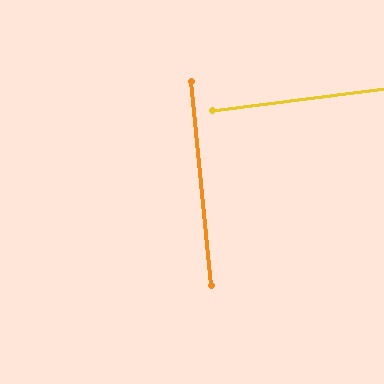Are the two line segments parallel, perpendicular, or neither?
Perpendicular — they meet at approximately 88°.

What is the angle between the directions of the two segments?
Approximately 88 degrees.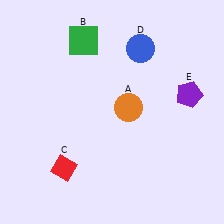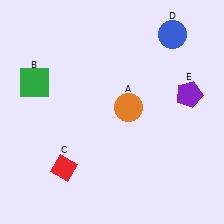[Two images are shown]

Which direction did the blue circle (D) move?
The blue circle (D) moved right.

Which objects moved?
The objects that moved are: the green square (B), the blue circle (D).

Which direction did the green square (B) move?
The green square (B) moved left.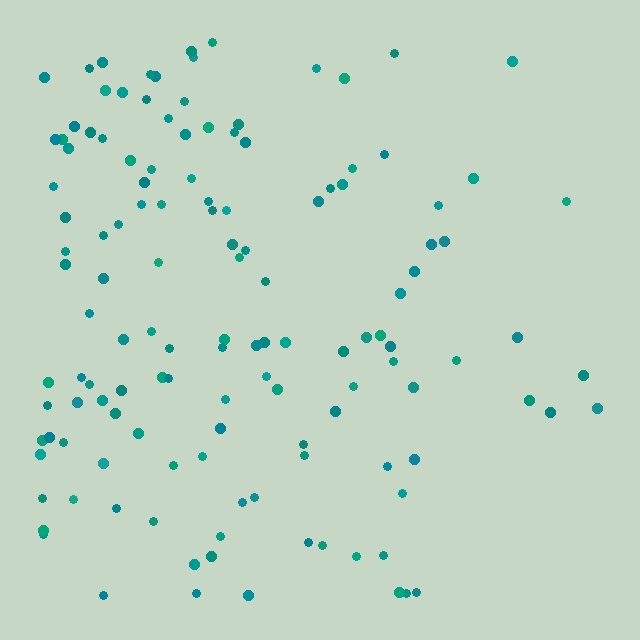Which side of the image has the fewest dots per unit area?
The right.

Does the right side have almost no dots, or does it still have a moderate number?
Still a moderate number, just noticeably fewer than the left.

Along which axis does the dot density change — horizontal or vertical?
Horizontal.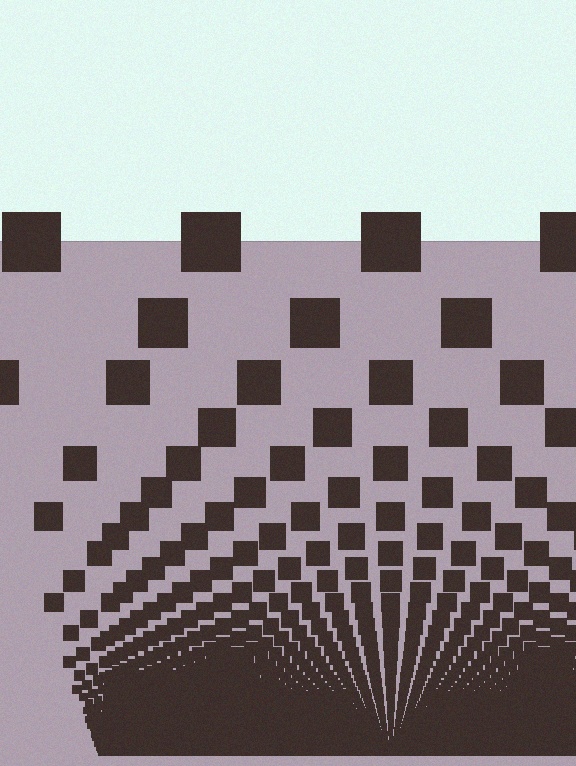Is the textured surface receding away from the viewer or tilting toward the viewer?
The surface appears to tilt toward the viewer. Texture elements get larger and sparser toward the top.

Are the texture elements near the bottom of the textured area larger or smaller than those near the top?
Smaller. The gradient is inverted — elements near the bottom are smaller and denser.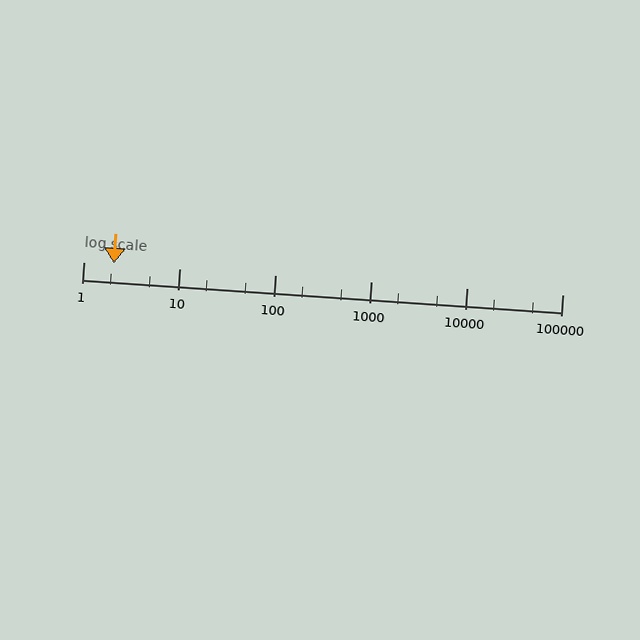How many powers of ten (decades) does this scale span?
The scale spans 5 decades, from 1 to 100000.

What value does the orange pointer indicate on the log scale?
The pointer indicates approximately 2.1.